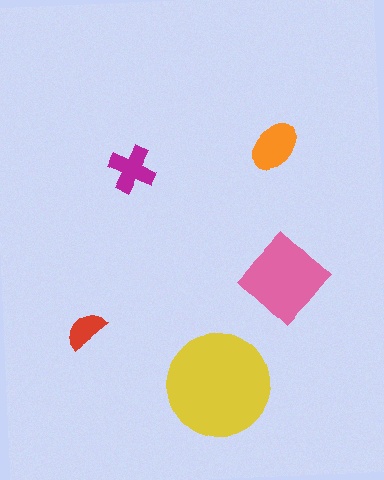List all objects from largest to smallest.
The yellow circle, the pink diamond, the orange ellipse, the magenta cross, the red semicircle.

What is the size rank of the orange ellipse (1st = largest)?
3rd.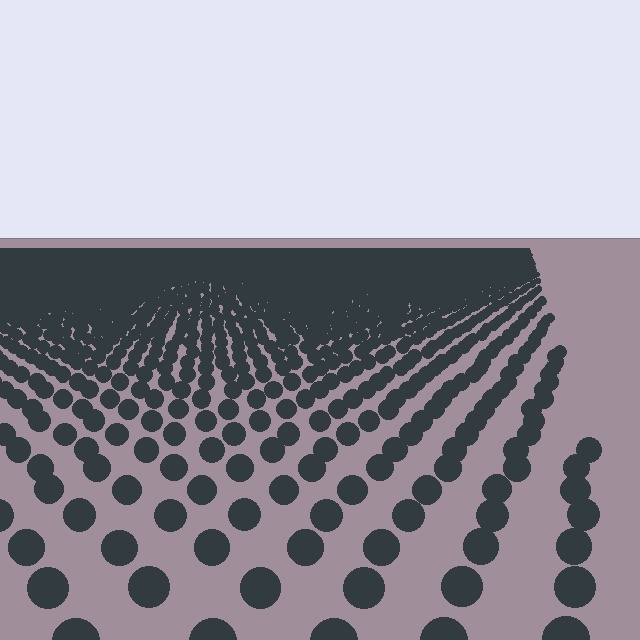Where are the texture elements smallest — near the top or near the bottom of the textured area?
Near the top.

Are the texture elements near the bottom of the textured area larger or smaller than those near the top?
Larger. Near the bottom, elements are closer to the viewer and appear at a bigger on-screen size.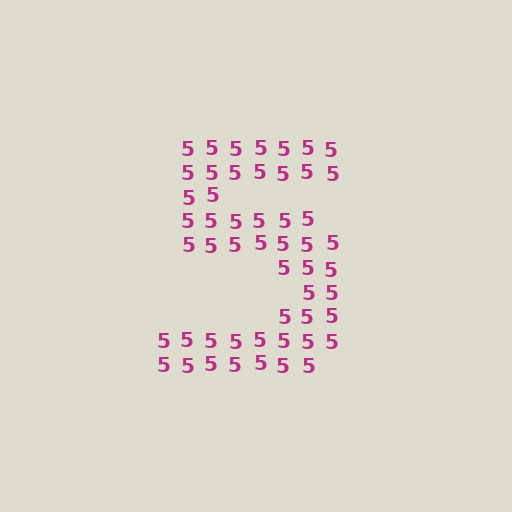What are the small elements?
The small elements are digit 5's.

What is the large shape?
The large shape is the digit 5.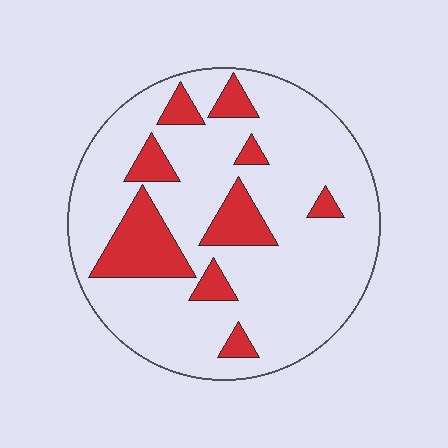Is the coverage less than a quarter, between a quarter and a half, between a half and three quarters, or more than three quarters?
Less than a quarter.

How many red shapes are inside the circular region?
9.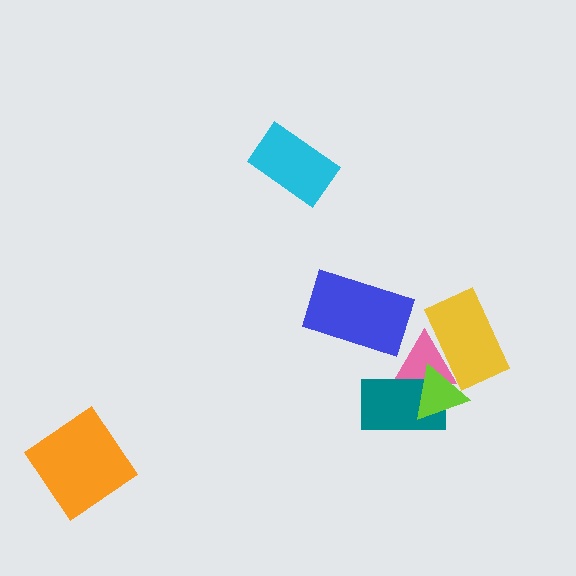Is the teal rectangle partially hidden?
Yes, it is partially covered by another shape.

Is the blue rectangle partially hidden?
No, no other shape covers it.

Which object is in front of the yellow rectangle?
The lime triangle is in front of the yellow rectangle.